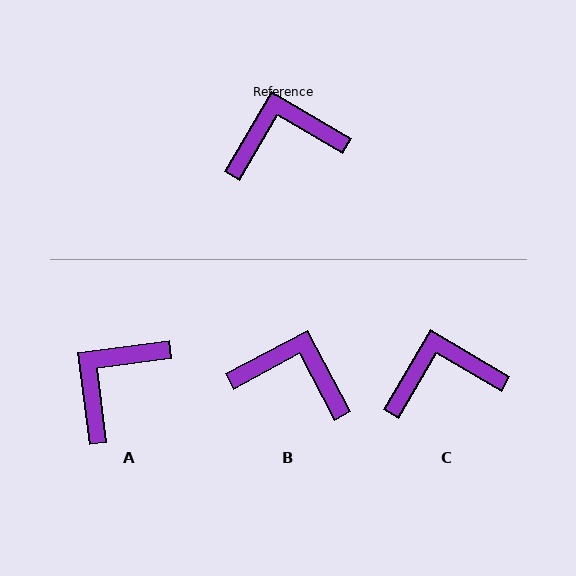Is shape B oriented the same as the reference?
No, it is off by about 32 degrees.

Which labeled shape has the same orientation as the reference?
C.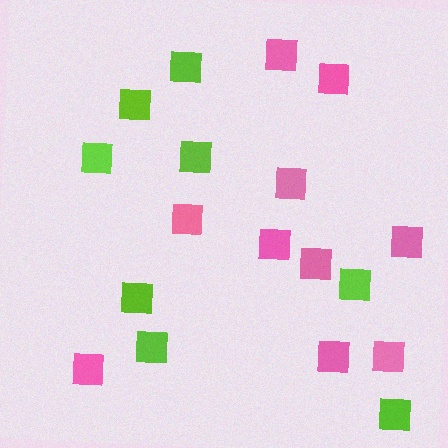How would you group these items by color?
There are 2 groups: one group of pink squares (10) and one group of lime squares (8).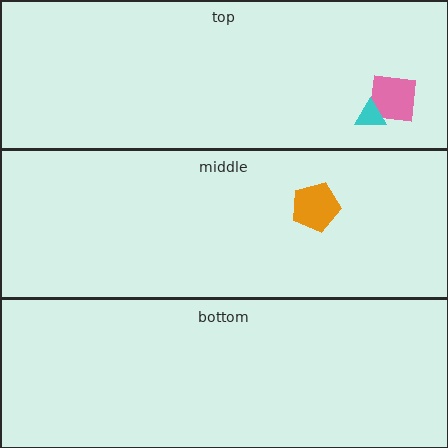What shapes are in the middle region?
The orange pentagon.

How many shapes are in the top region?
2.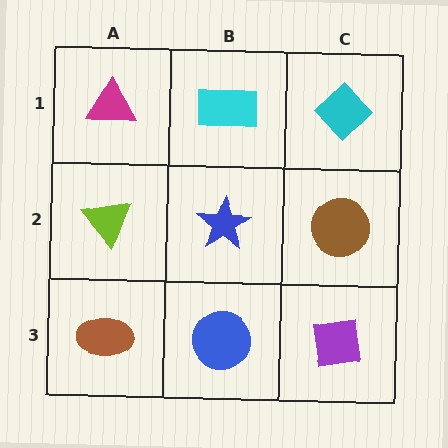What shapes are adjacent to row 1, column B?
A blue star (row 2, column B), a magenta triangle (row 1, column A), a cyan diamond (row 1, column C).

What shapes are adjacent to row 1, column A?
A lime triangle (row 2, column A), a cyan rectangle (row 1, column B).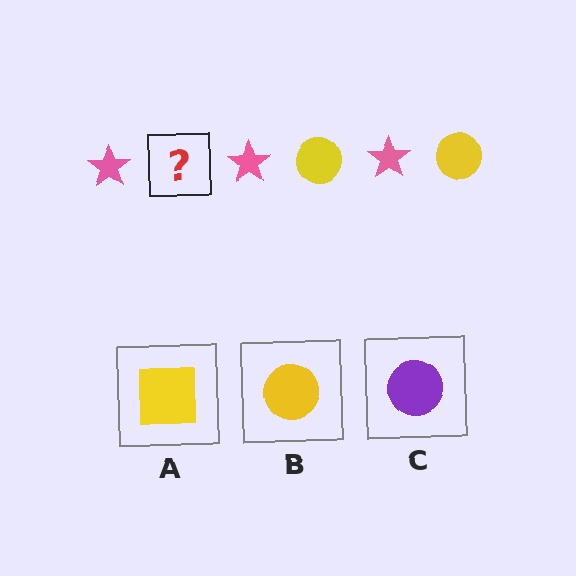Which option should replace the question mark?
Option B.